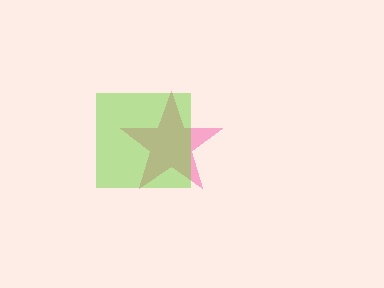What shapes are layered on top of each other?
The layered shapes are: a pink star, a lime square.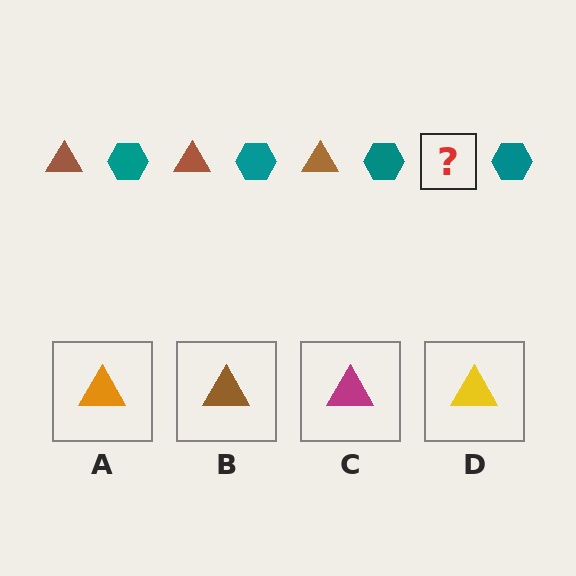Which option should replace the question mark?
Option B.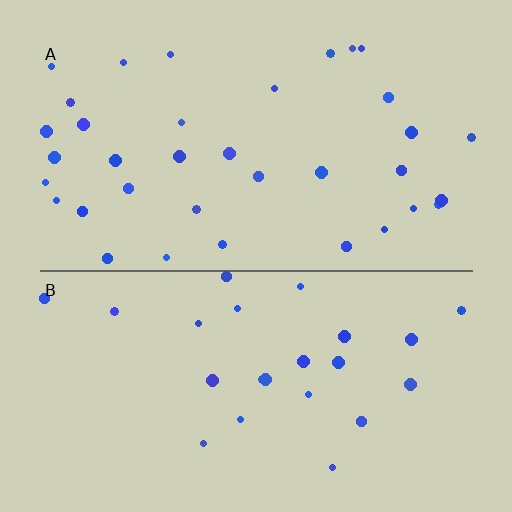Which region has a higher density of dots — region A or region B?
A (the top).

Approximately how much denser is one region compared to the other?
Approximately 1.5× — region A over region B.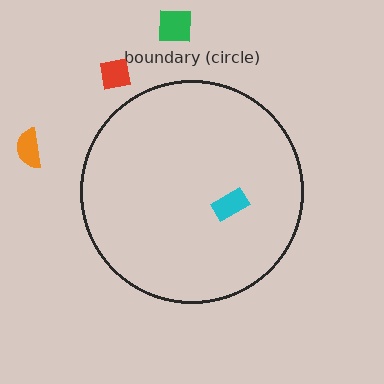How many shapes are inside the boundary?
1 inside, 3 outside.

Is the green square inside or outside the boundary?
Outside.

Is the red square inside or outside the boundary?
Outside.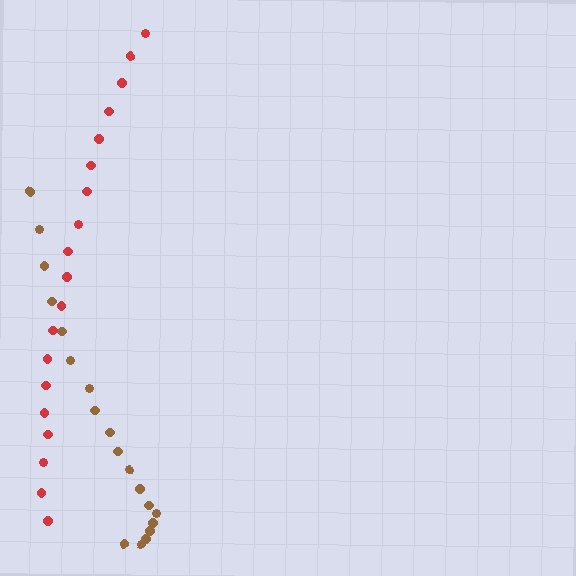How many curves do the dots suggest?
There are 2 distinct paths.